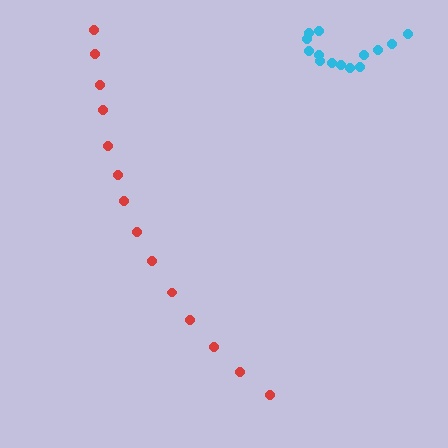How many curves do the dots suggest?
There are 2 distinct paths.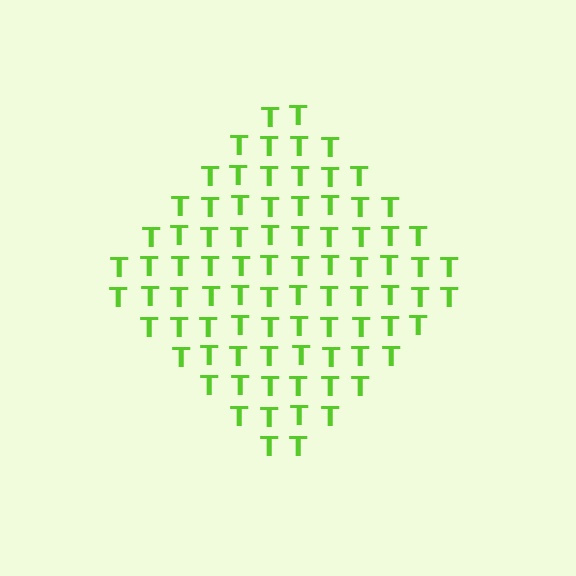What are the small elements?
The small elements are letter T's.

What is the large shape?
The large shape is a diamond.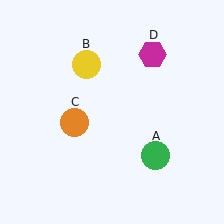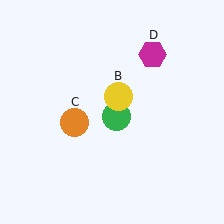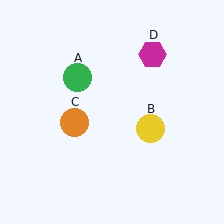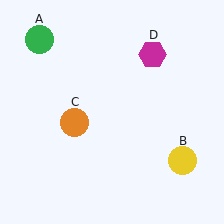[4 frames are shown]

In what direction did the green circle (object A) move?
The green circle (object A) moved up and to the left.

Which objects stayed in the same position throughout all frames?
Orange circle (object C) and magenta hexagon (object D) remained stationary.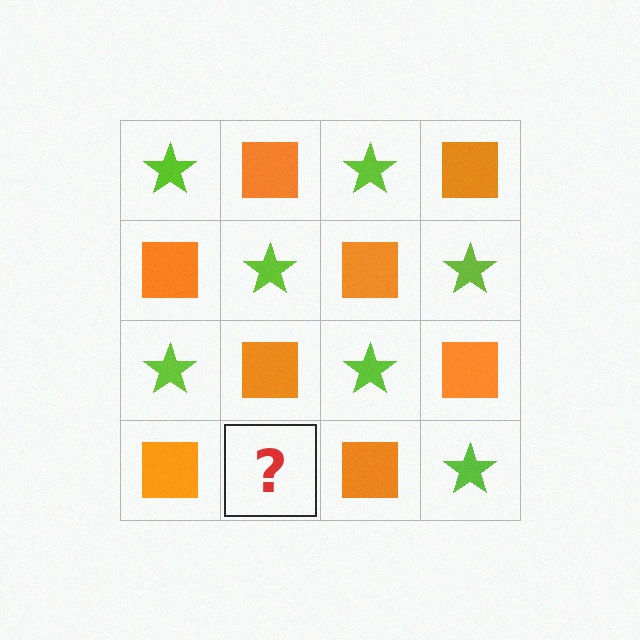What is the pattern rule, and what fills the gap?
The rule is that it alternates lime star and orange square in a checkerboard pattern. The gap should be filled with a lime star.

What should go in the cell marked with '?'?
The missing cell should contain a lime star.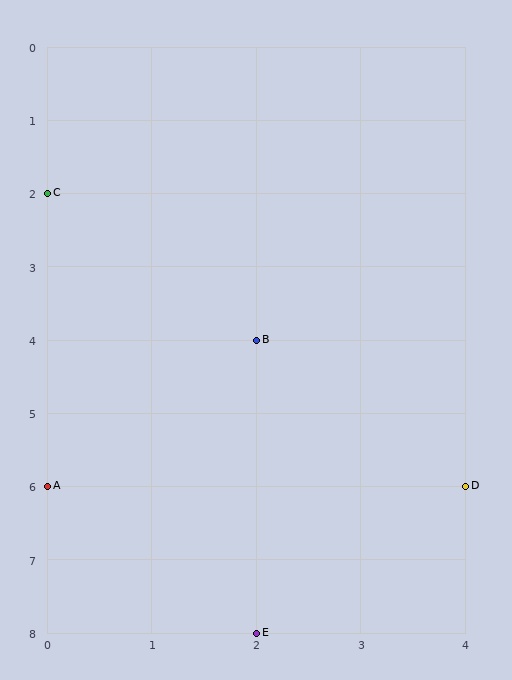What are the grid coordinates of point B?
Point B is at grid coordinates (2, 4).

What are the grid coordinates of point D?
Point D is at grid coordinates (4, 6).